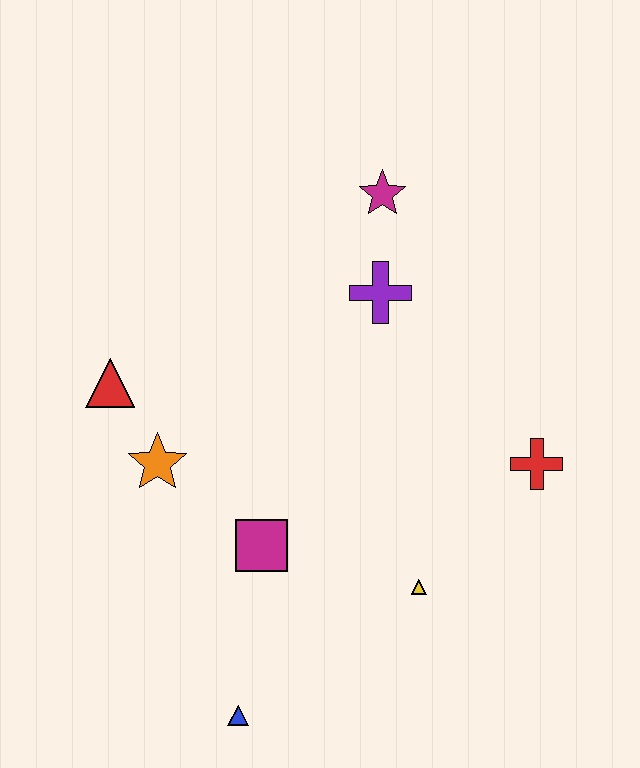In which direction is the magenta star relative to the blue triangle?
The magenta star is above the blue triangle.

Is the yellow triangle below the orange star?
Yes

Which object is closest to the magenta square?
The orange star is closest to the magenta square.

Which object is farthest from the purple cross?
The blue triangle is farthest from the purple cross.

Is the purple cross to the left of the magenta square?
No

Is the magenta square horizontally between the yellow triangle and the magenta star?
No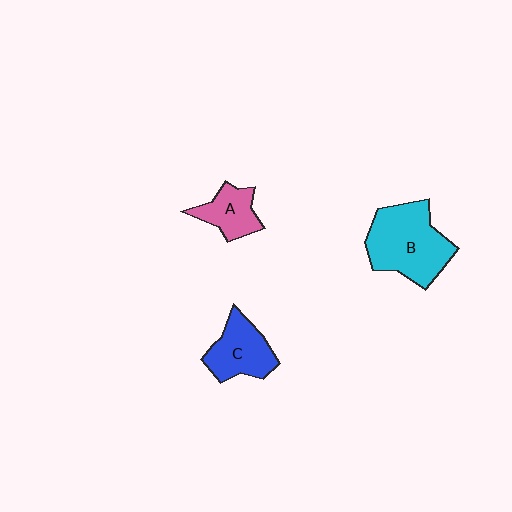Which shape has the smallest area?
Shape A (pink).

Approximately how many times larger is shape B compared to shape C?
Approximately 1.6 times.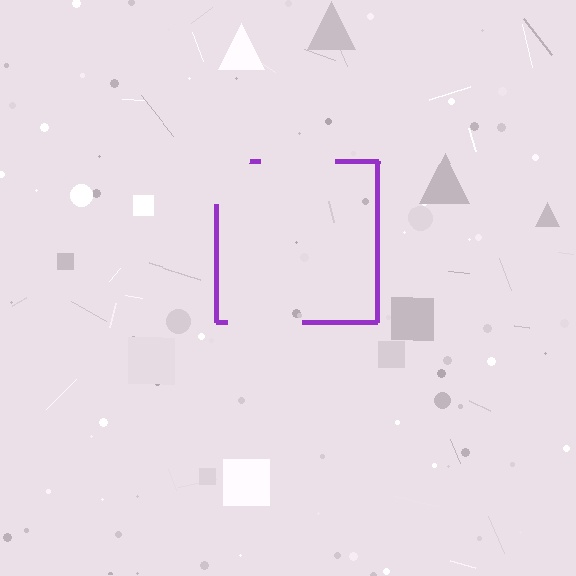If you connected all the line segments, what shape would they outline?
They would outline a square.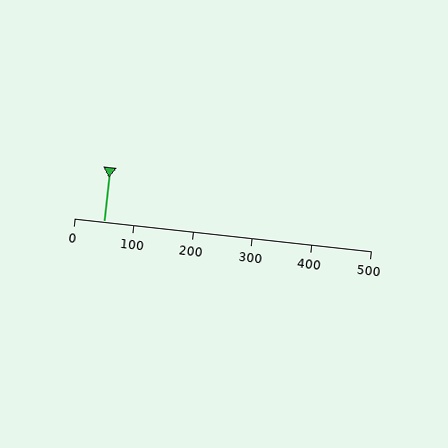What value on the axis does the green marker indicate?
The marker indicates approximately 50.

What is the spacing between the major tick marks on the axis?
The major ticks are spaced 100 apart.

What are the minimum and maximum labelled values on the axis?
The axis runs from 0 to 500.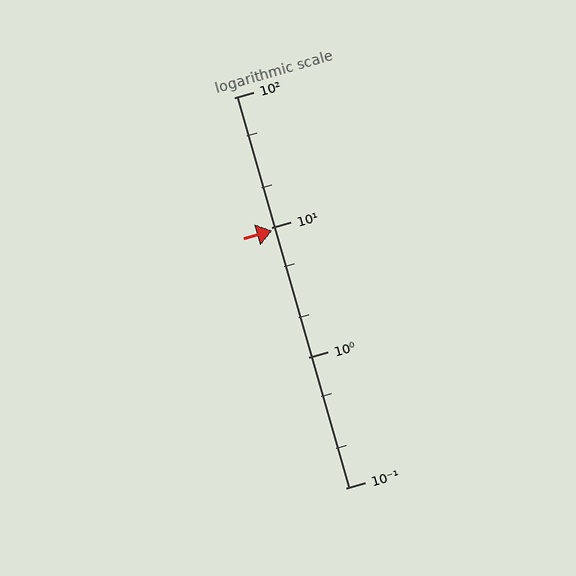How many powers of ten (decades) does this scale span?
The scale spans 3 decades, from 0.1 to 100.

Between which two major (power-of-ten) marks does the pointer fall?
The pointer is between 1 and 10.